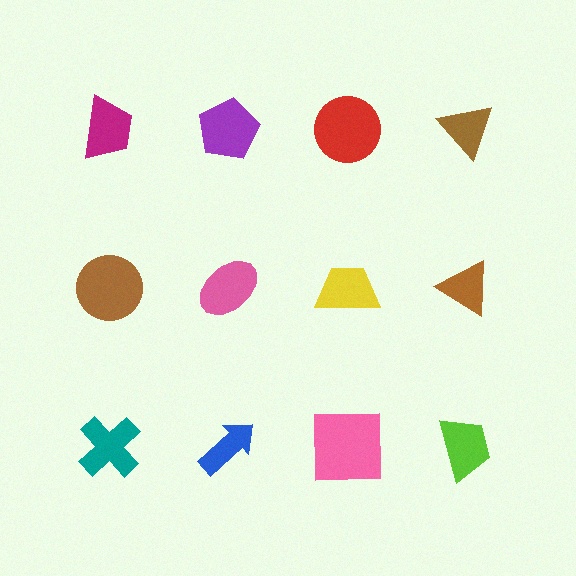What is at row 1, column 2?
A purple pentagon.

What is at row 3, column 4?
A lime trapezoid.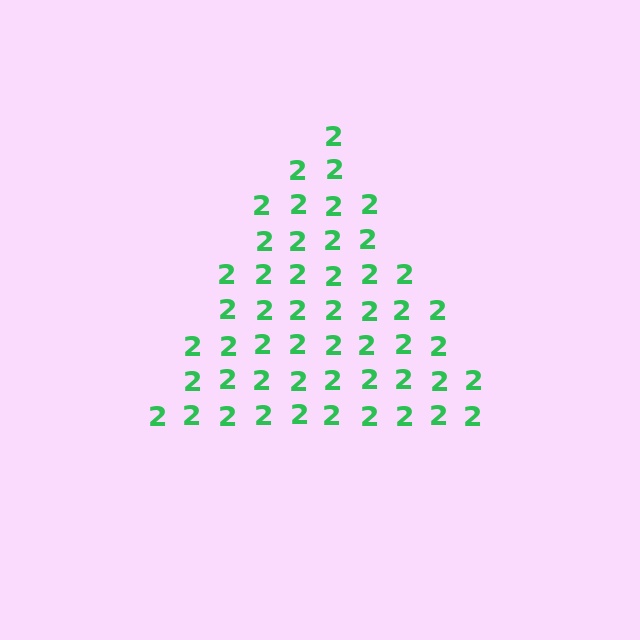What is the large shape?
The large shape is a triangle.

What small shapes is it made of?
It is made of small digit 2's.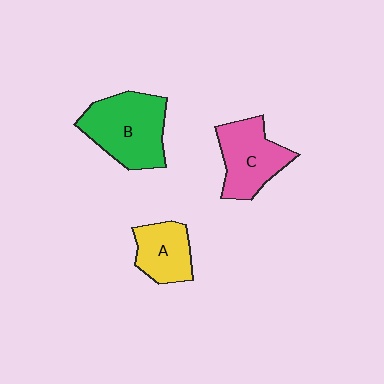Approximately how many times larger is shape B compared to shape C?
Approximately 1.2 times.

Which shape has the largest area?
Shape B (green).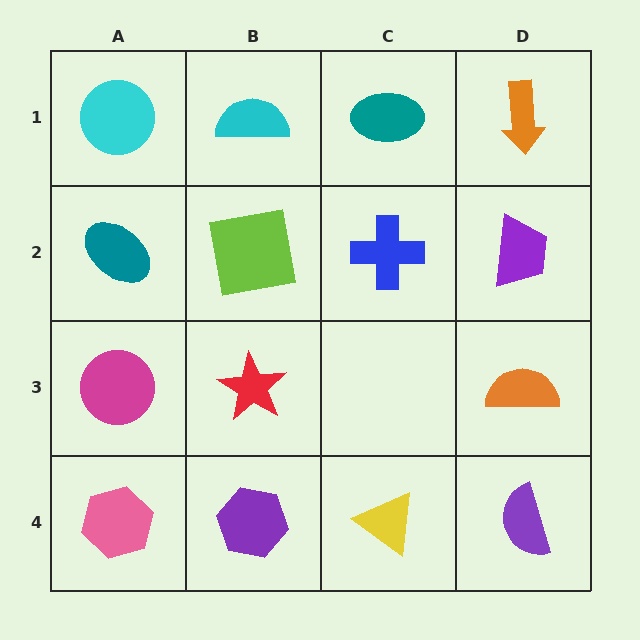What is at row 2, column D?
A purple trapezoid.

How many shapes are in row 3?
3 shapes.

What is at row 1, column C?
A teal ellipse.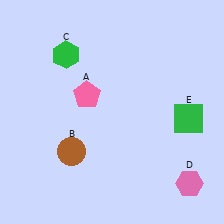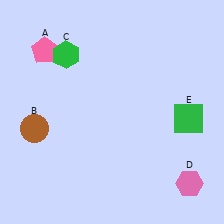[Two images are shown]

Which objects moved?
The objects that moved are: the pink pentagon (A), the brown circle (B).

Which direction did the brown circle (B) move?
The brown circle (B) moved left.